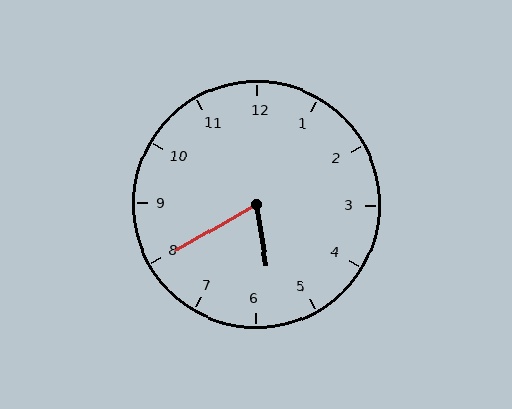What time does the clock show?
5:40.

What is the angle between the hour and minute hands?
Approximately 70 degrees.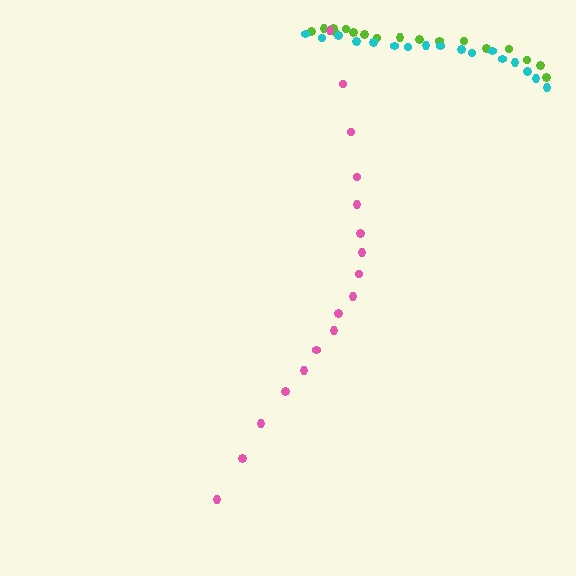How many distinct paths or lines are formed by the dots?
There are 3 distinct paths.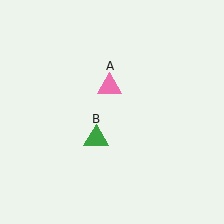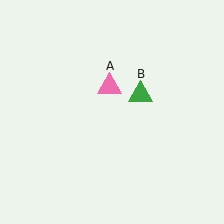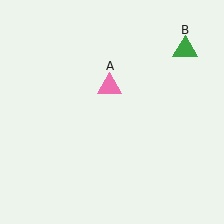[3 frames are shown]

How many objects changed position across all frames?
1 object changed position: green triangle (object B).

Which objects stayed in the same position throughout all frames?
Pink triangle (object A) remained stationary.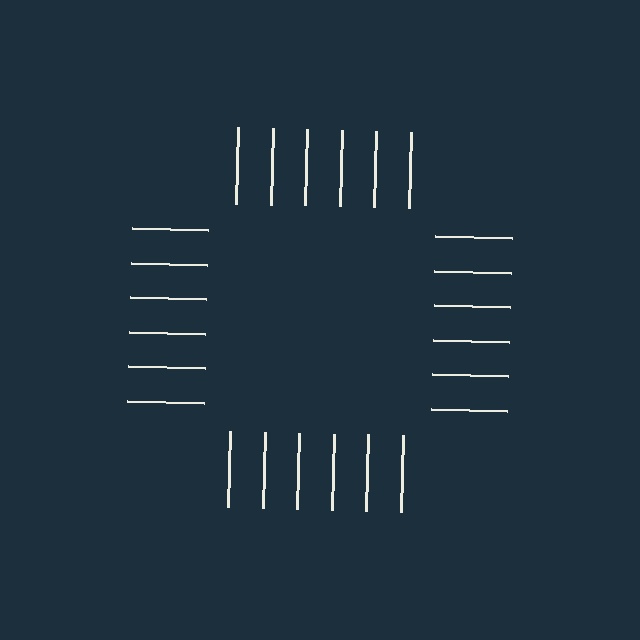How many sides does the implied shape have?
4 sides — the line-ends trace a square.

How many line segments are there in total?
24 — 6 along each of the 4 edges.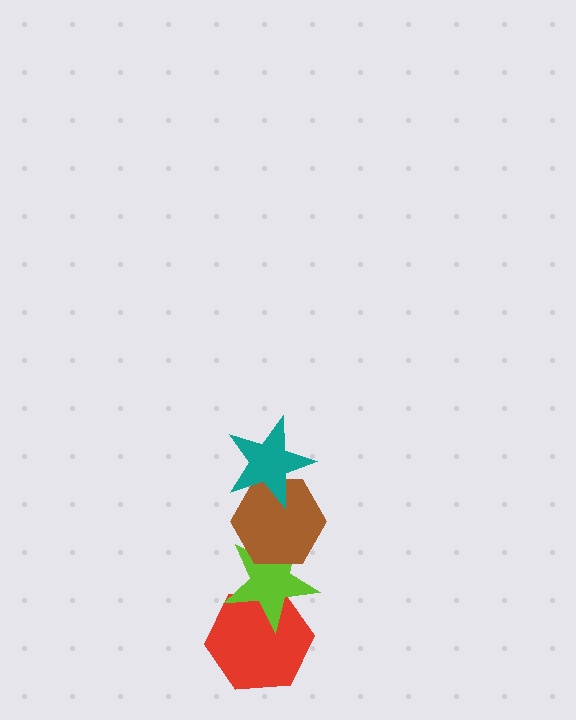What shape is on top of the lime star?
The brown hexagon is on top of the lime star.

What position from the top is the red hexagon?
The red hexagon is 4th from the top.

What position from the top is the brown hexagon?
The brown hexagon is 2nd from the top.